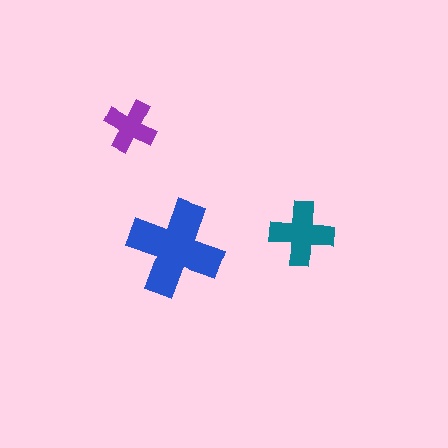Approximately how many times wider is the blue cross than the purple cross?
About 2 times wider.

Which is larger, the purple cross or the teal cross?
The teal one.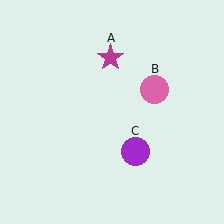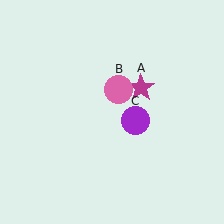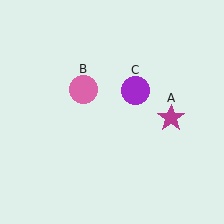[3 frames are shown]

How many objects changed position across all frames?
3 objects changed position: magenta star (object A), pink circle (object B), purple circle (object C).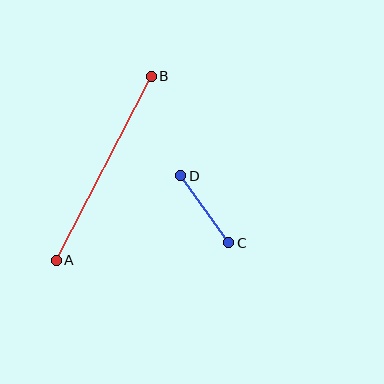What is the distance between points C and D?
The distance is approximately 82 pixels.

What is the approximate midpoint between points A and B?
The midpoint is at approximately (104, 168) pixels.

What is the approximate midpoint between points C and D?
The midpoint is at approximately (205, 209) pixels.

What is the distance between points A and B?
The distance is approximately 207 pixels.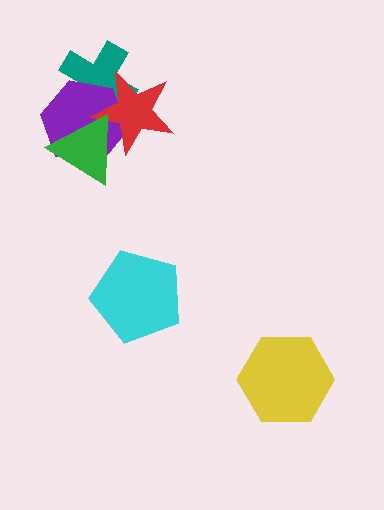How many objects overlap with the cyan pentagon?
0 objects overlap with the cyan pentagon.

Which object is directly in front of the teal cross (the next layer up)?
The purple hexagon is directly in front of the teal cross.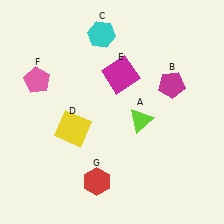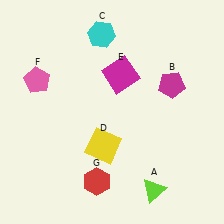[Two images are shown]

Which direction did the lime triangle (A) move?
The lime triangle (A) moved down.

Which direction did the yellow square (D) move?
The yellow square (D) moved right.